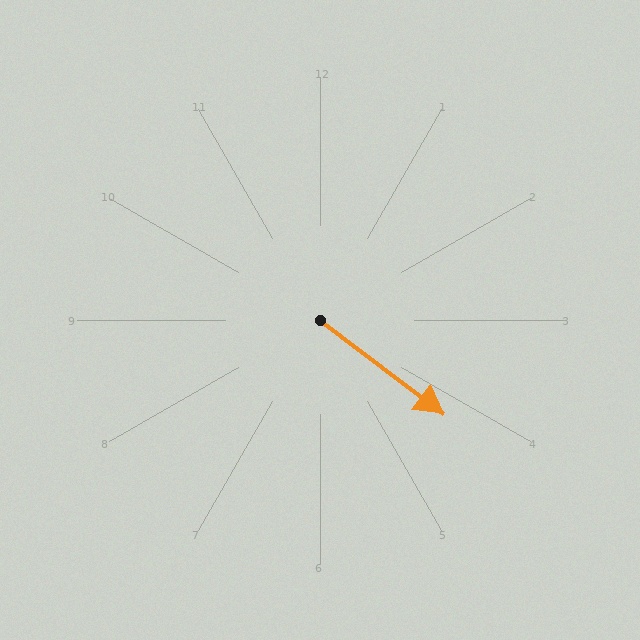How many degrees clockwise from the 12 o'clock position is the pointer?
Approximately 127 degrees.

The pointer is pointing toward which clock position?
Roughly 4 o'clock.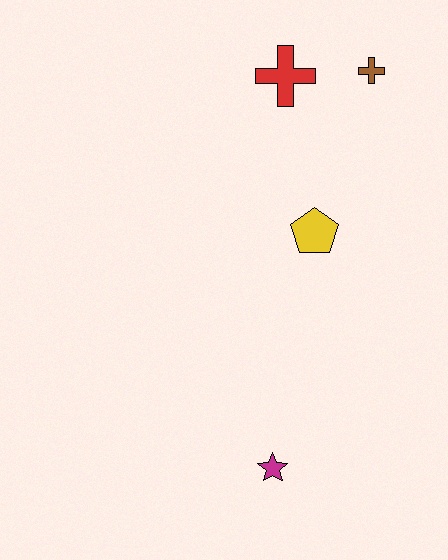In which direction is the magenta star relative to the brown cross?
The magenta star is below the brown cross.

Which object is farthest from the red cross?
The magenta star is farthest from the red cross.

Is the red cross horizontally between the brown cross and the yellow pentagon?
No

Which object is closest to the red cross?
The brown cross is closest to the red cross.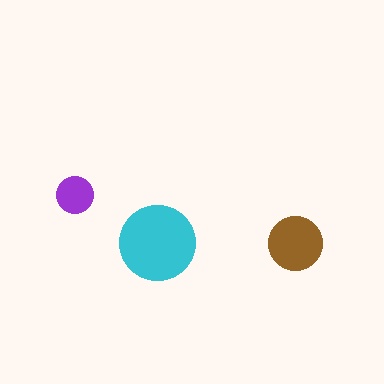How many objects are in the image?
There are 3 objects in the image.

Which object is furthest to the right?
The brown circle is rightmost.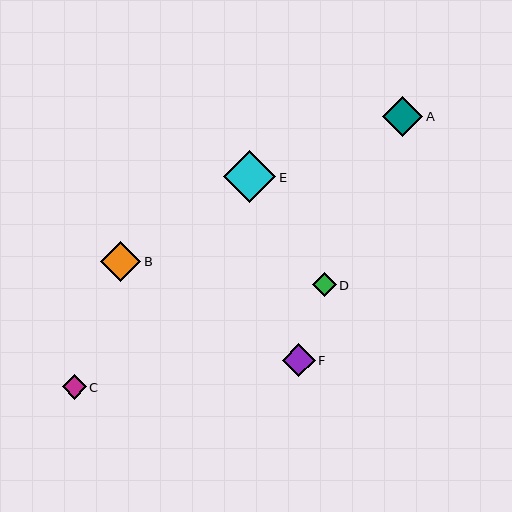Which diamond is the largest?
Diamond E is the largest with a size of approximately 52 pixels.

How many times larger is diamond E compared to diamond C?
Diamond E is approximately 2.2 times the size of diamond C.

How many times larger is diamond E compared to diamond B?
Diamond E is approximately 1.3 times the size of diamond B.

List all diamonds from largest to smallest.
From largest to smallest: E, A, B, F, D, C.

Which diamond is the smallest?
Diamond C is the smallest with a size of approximately 24 pixels.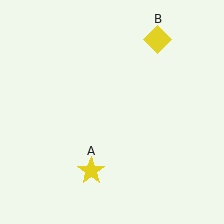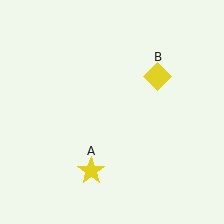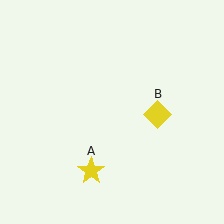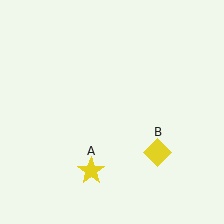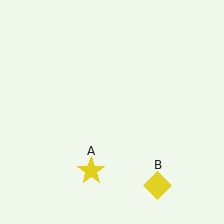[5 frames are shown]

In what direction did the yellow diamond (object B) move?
The yellow diamond (object B) moved down.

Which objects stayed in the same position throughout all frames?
Yellow star (object A) remained stationary.